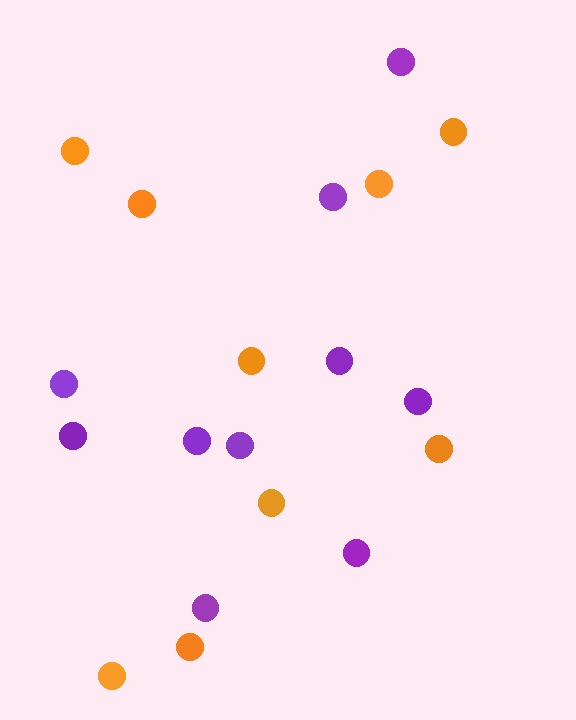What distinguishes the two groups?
There are 2 groups: one group of orange circles (9) and one group of purple circles (10).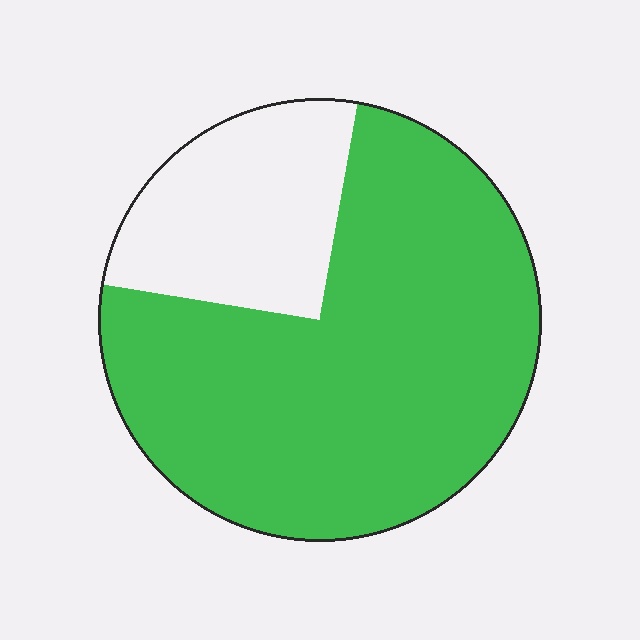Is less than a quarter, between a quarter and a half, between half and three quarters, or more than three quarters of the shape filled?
Between half and three quarters.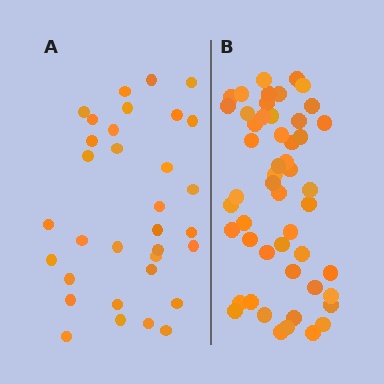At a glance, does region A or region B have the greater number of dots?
Region B (the right region) has more dots.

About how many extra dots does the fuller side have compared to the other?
Region B has approximately 20 more dots than region A.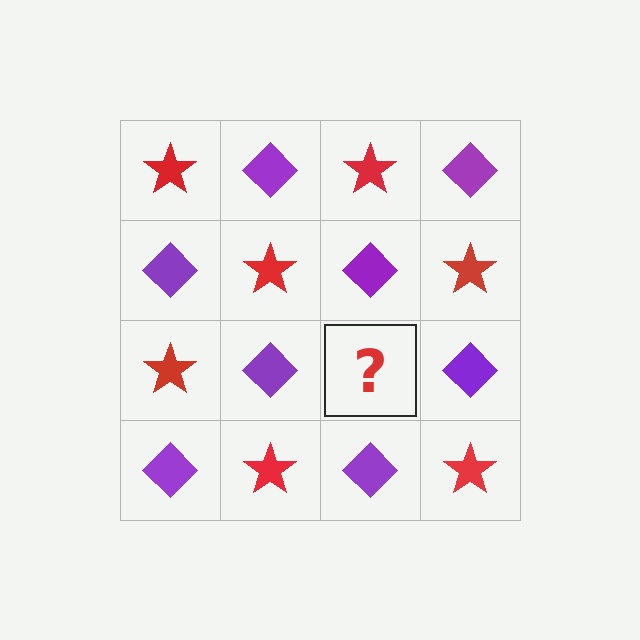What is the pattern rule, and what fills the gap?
The rule is that it alternates red star and purple diamond in a checkerboard pattern. The gap should be filled with a red star.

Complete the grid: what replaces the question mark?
The question mark should be replaced with a red star.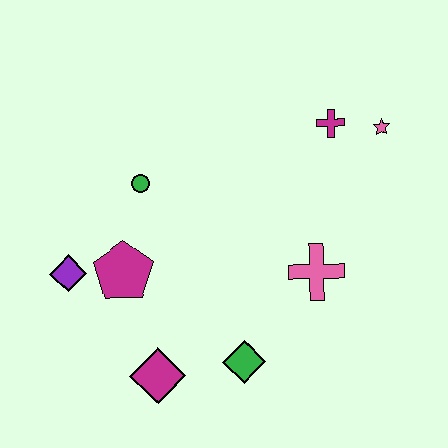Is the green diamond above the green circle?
No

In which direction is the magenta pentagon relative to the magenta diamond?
The magenta pentagon is above the magenta diamond.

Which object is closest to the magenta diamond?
The green diamond is closest to the magenta diamond.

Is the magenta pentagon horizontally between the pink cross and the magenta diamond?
No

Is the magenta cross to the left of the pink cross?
No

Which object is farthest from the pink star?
The purple diamond is farthest from the pink star.